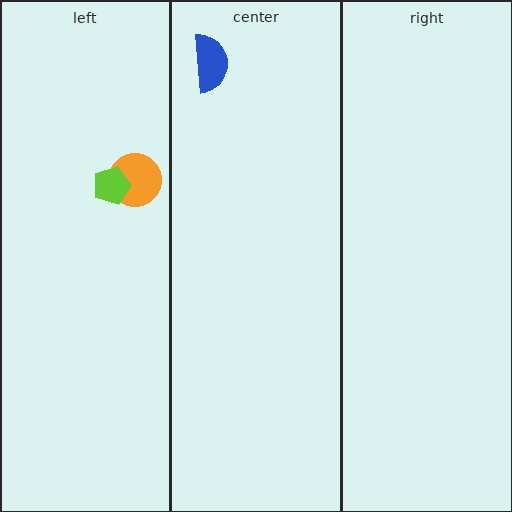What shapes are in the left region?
The orange circle, the lime pentagon.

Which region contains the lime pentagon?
The left region.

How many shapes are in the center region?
1.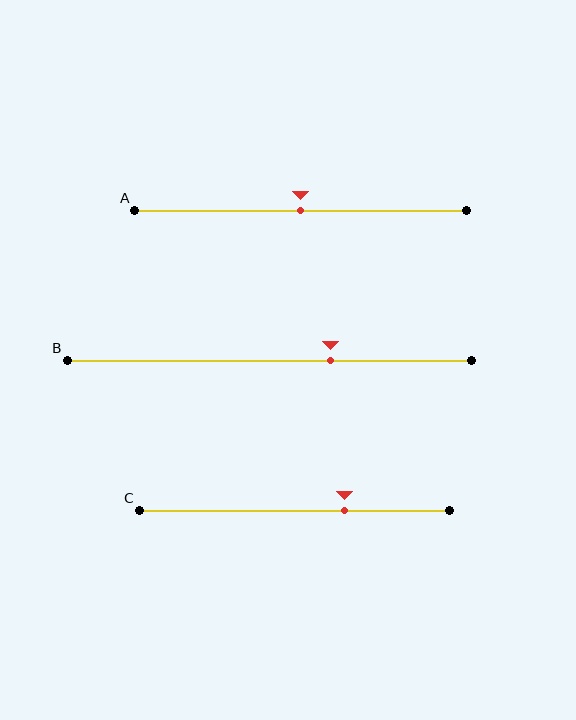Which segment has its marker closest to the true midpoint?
Segment A has its marker closest to the true midpoint.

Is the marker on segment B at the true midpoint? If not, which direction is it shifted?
No, the marker on segment B is shifted to the right by about 15% of the segment length.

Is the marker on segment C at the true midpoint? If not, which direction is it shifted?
No, the marker on segment C is shifted to the right by about 16% of the segment length.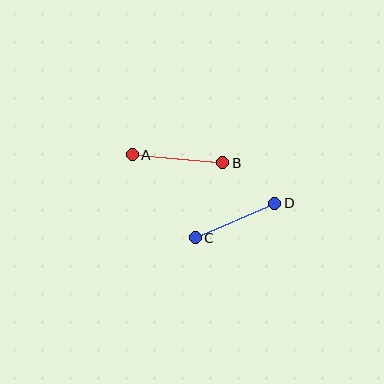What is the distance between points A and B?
The distance is approximately 91 pixels.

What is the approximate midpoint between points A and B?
The midpoint is at approximately (177, 159) pixels.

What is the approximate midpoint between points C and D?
The midpoint is at approximately (235, 220) pixels.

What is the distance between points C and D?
The distance is approximately 87 pixels.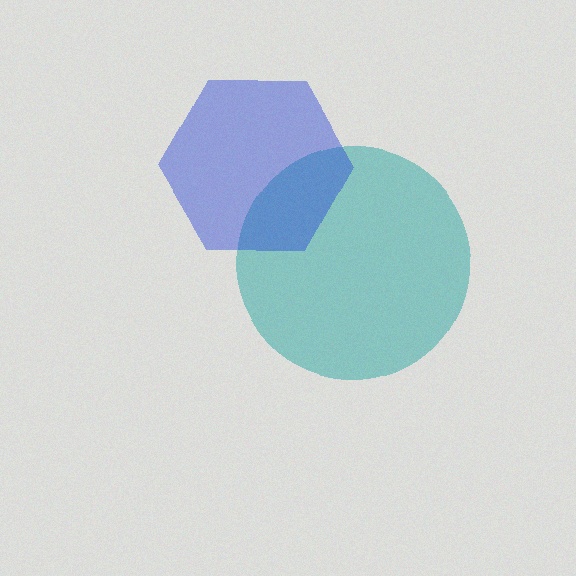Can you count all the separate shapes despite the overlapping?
Yes, there are 2 separate shapes.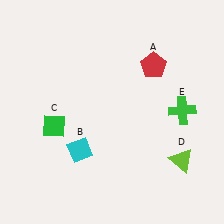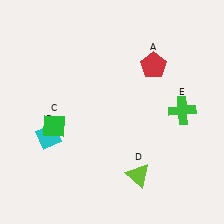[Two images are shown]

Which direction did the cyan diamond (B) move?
The cyan diamond (B) moved left.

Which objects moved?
The objects that moved are: the cyan diamond (B), the lime triangle (D).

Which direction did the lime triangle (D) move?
The lime triangle (D) moved left.